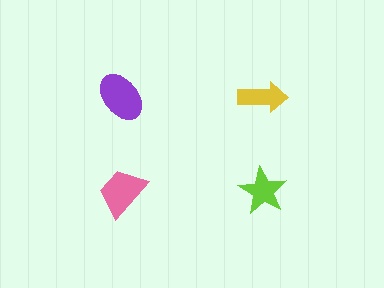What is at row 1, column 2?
A yellow arrow.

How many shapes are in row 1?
2 shapes.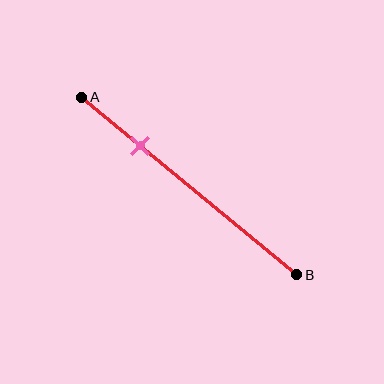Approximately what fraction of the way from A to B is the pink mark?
The pink mark is approximately 25% of the way from A to B.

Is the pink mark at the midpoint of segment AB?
No, the mark is at about 25% from A, not at the 50% midpoint.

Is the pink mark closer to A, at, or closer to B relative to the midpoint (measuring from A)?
The pink mark is closer to point A than the midpoint of segment AB.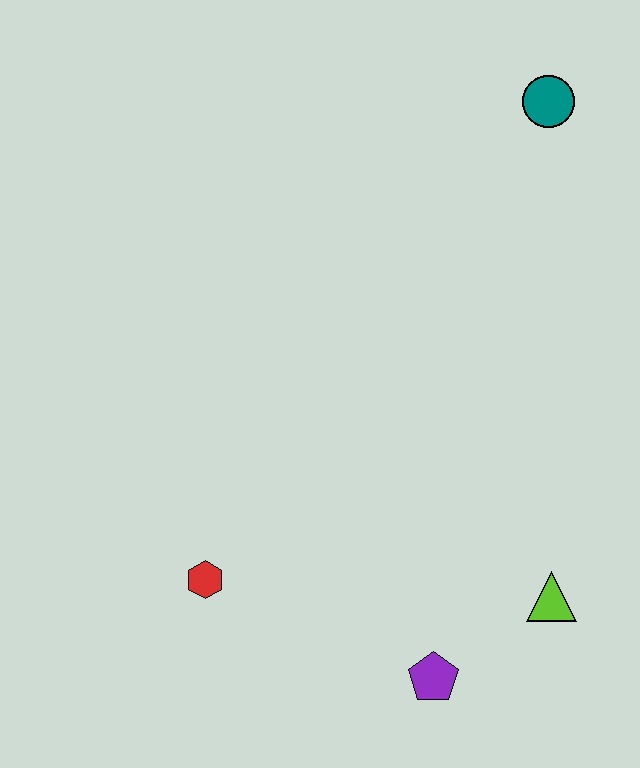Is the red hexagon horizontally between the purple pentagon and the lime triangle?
No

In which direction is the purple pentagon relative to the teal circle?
The purple pentagon is below the teal circle.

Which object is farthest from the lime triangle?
The teal circle is farthest from the lime triangle.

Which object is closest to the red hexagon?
The purple pentagon is closest to the red hexagon.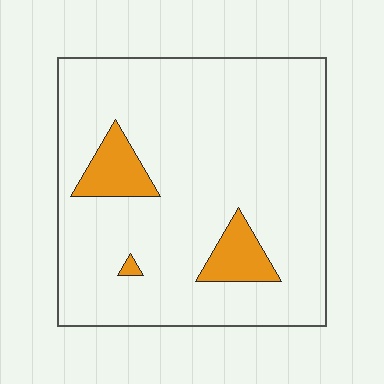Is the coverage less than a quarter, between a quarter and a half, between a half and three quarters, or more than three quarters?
Less than a quarter.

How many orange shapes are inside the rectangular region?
3.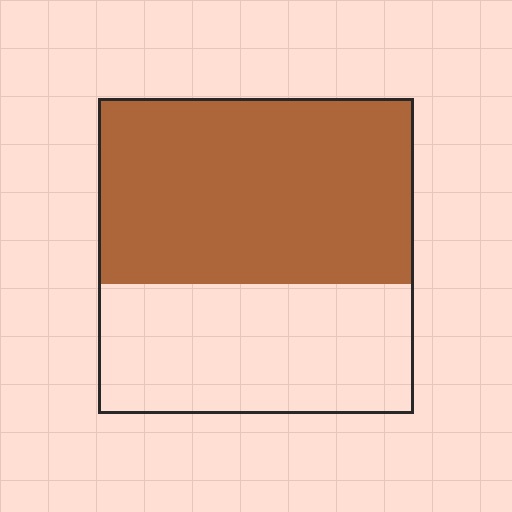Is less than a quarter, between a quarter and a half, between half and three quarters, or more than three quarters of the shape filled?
Between half and three quarters.